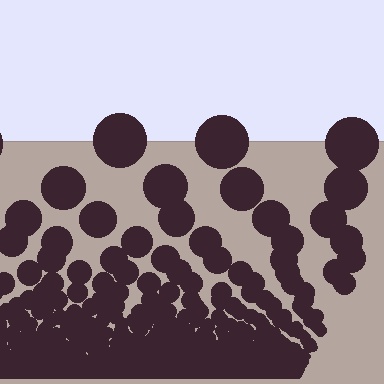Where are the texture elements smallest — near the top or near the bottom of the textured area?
Near the bottom.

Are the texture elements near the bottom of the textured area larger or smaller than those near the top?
Smaller. The gradient is inverted — elements near the bottom are smaller and denser.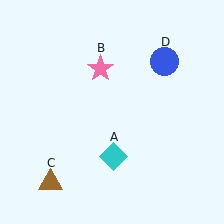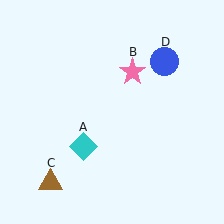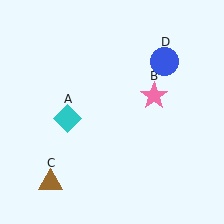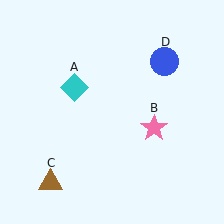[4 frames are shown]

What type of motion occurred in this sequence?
The cyan diamond (object A), pink star (object B) rotated clockwise around the center of the scene.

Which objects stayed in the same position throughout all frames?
Brown triangle (object C) and blue circle (object D) remained stationary.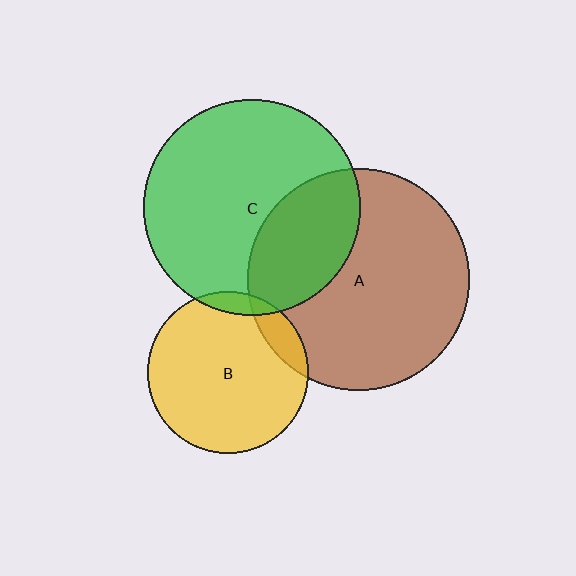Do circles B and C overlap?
Yes.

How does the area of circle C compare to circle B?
Approximately 1.8 times.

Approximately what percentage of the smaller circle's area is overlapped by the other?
Approximately 5%.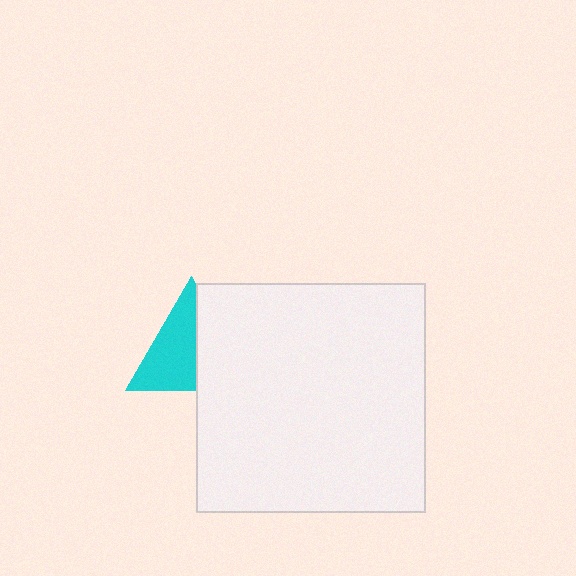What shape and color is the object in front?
The object in front is a white square.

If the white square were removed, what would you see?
You would see the complete cyan triangle.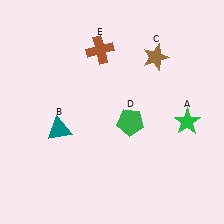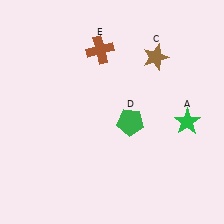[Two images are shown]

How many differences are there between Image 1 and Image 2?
There is 1 difference between the two images.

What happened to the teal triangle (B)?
The teal triangle (B) was removed in Image 2. It was in the bottom-left area of Image 1.